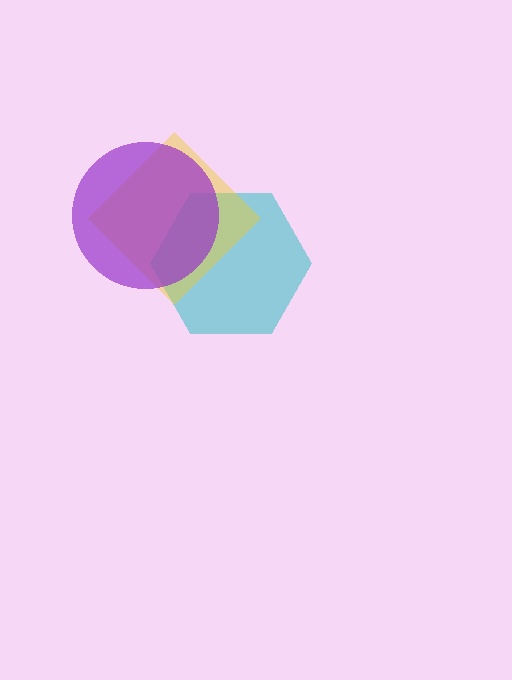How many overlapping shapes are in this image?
There are 3 overlapping shapes in the image.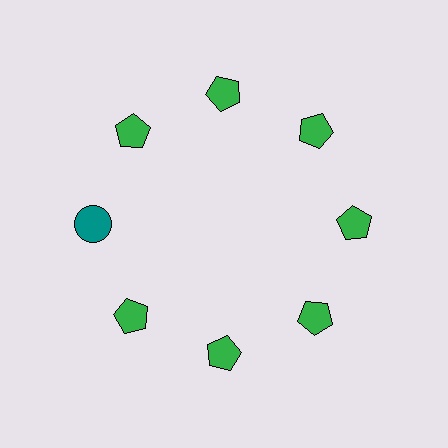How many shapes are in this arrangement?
There are 8 shapes arranged in a ring pattern.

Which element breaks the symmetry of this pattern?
The teal circle at roughly the 9 o'clock position breaks the symmetry. All other shapes are green pentagons.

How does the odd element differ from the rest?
It differs in both color (teal instead of green) and shape (circle instead of pentagon).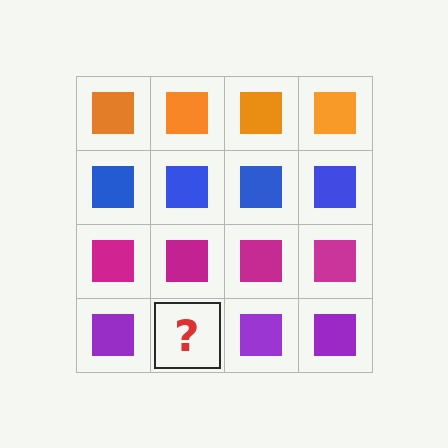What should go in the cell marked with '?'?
The missing cell should contain a purple square.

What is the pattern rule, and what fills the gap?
The rule is that each row has a consistent color. The gap should be filled with a purple square.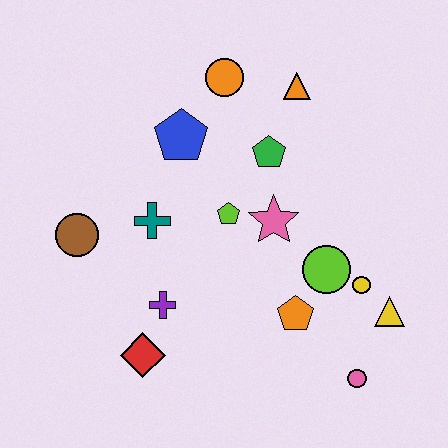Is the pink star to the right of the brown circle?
Yes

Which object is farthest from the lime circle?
The brown circle is farthest from the lime circle.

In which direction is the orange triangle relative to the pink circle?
The orange triangle is above the pink circle.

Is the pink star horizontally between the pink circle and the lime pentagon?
Yes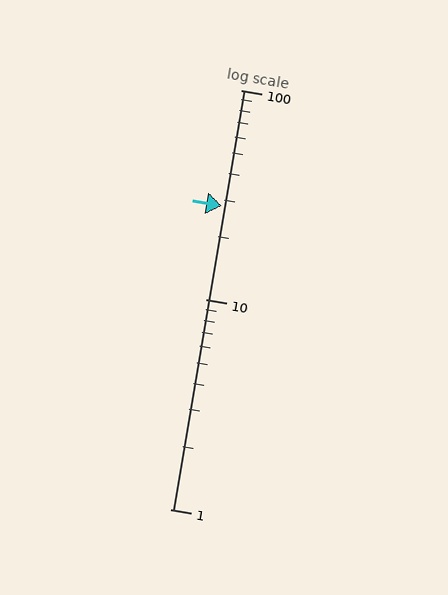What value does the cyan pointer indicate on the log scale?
The pointer indicates approximately 28.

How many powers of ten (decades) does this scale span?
The scale spans 2 decades, from 1 to 100.